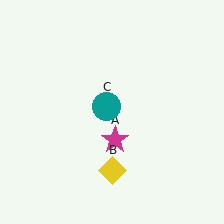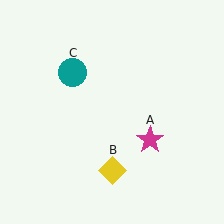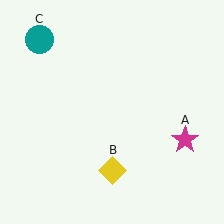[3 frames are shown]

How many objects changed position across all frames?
2 objects changed position: magenta star (object A), teal circle (object C).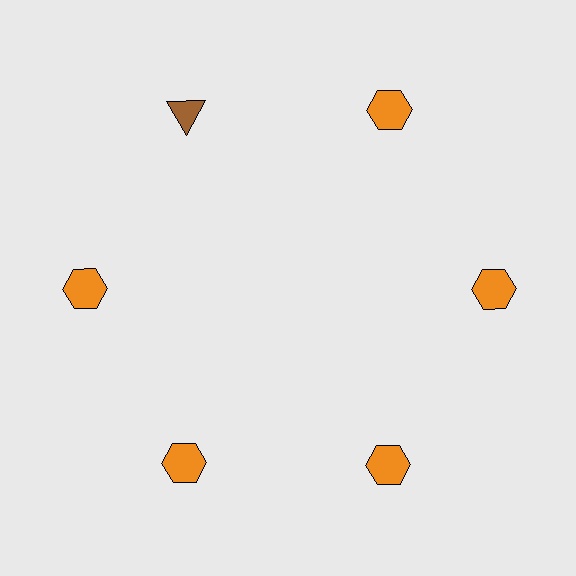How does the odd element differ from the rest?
It differs in both color (brown instead of orange) and shape (triangle instead of hexagon).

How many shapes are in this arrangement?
There are 6 shapes arranged in a ring pattern.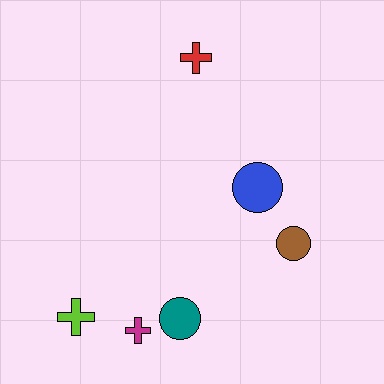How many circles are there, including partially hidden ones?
There are 3 circles.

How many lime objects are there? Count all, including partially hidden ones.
There is 1 lime object.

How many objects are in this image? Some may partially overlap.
There are 6 objects.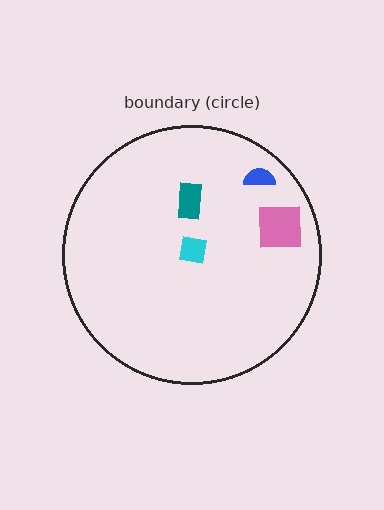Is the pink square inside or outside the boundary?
Inside.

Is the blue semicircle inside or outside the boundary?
Inside.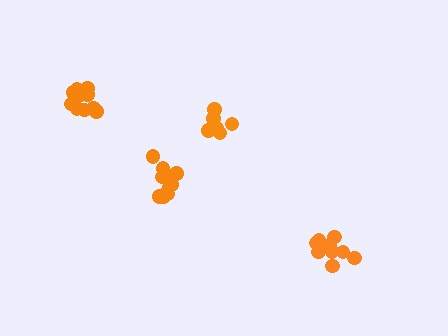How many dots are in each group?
Group 1: 10 dots, Group 2: 6 dots, Group 3: 11 dots, Group 4: 10 dots (37 total).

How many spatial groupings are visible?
There are 4 spatial groupings.